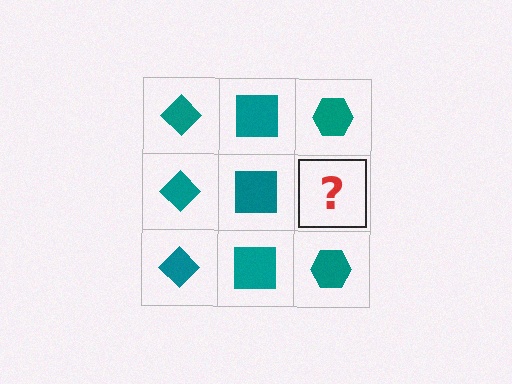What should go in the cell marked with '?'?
The missing cell should contain a teal hexagon.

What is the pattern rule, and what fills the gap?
The rule is that each column has a consistent shape. The gap should be filled with a teal hexagon.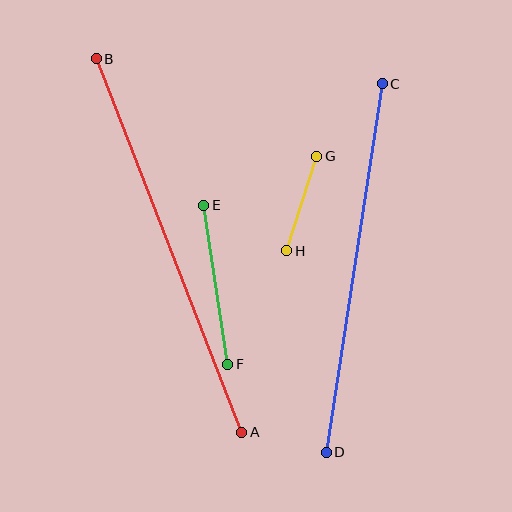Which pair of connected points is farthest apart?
Points A and B are farthest apart.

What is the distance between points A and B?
The distance is approximately 401 pixels.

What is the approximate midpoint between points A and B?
The midpoint is at approximately (169, 246) pixels.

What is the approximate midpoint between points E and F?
The midpoint is at approximately (216, 285) pixels.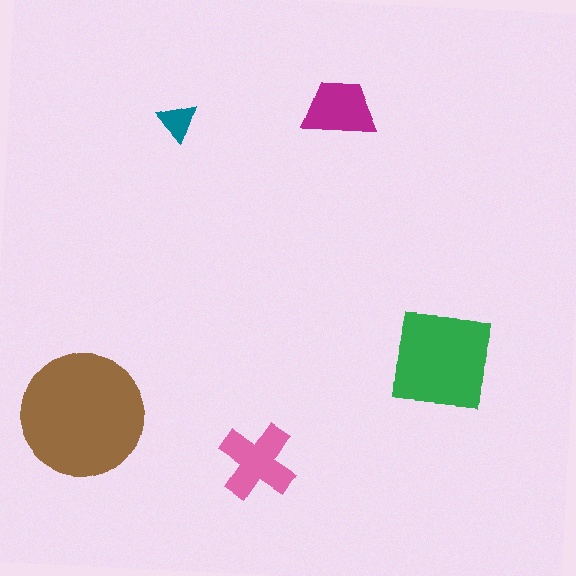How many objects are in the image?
There are 5 objects in the image.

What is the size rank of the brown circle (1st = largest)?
1st.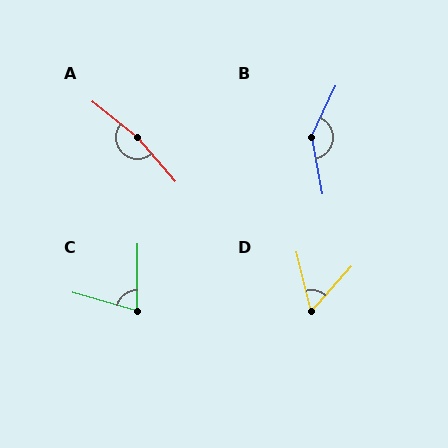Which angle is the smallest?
D, at approximately 56 degrees.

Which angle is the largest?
A, at approximately 170 degrees.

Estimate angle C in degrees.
Approximately 74 degrees.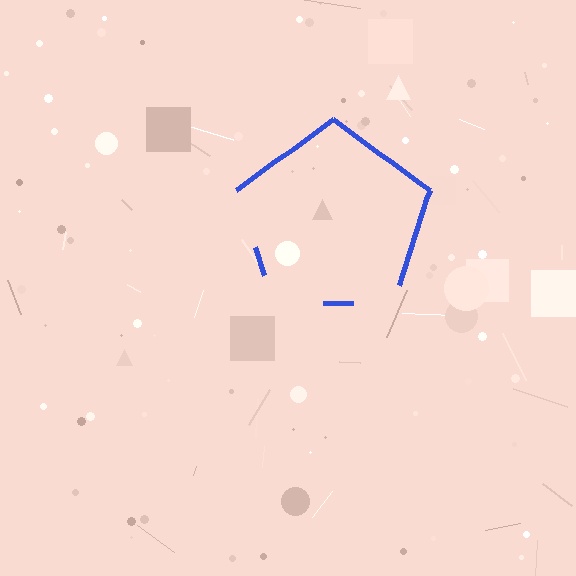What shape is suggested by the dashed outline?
The dashed outline suggests a pentagon.